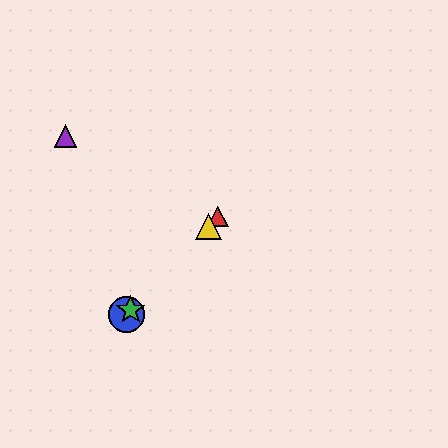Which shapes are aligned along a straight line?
The red triangle, the blue circle, the green star, the yellow triangle are aligned along a straight line.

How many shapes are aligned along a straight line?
4 shapes (the red triangle, the blue circle, the green star, the yellow triangle) are aligned along a straight line.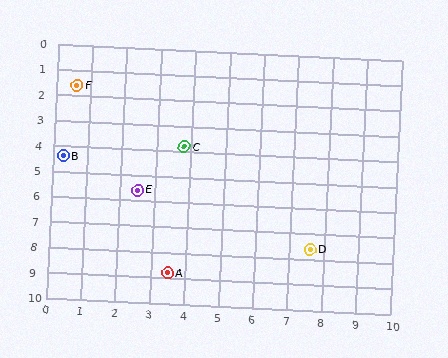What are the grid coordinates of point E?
Point E is at approximately (2.5, 5.6).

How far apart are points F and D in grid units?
Points F and D are about 9.2 grid units apart.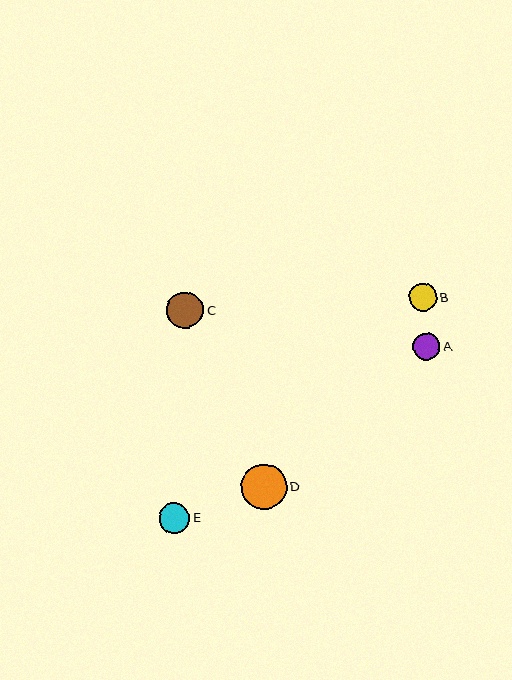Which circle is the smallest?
Circle A is the smallest with a size of approximately 27 pixels.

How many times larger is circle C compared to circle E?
Circle C is approximately 1.2 times the size of circle E.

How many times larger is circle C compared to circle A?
Circle C is approximately 1.4 times the size of circle A.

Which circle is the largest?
Circle D is the largest with a size of approximately 46 pixels.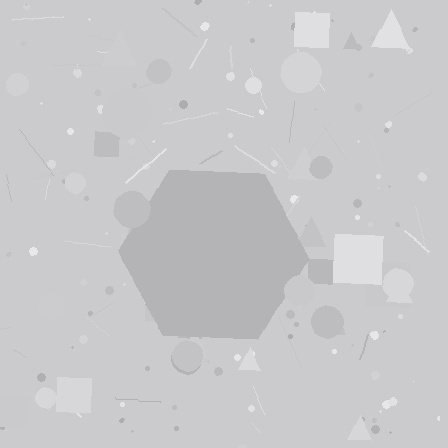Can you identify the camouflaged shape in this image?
The camouflaged shape is a hexagon.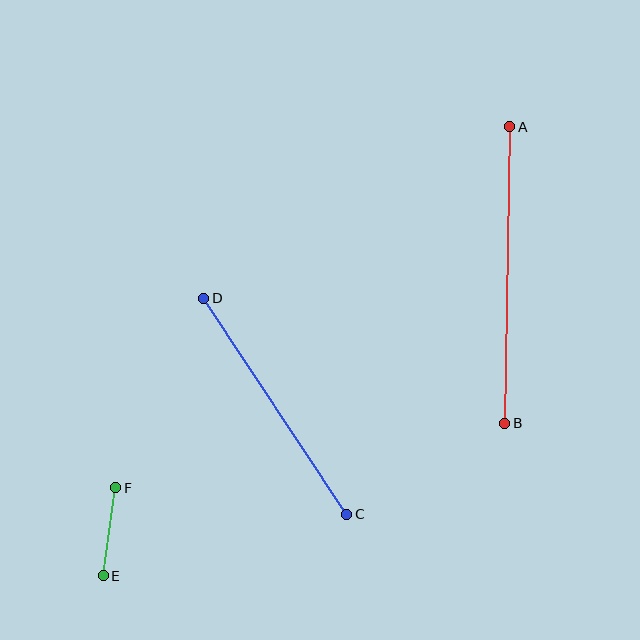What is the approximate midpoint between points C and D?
The midpoint is at approximately (275, 406) pixels.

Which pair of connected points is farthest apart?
Points A and B are farthest apart.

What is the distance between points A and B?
The distance is approximately 296 pixels.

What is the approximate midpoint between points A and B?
The midpoint is at approximately (507, 275) pixels.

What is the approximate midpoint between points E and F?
The midpoint is at approximately (109, 532) pixels.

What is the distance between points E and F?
The distance is approximately 89 pixels.